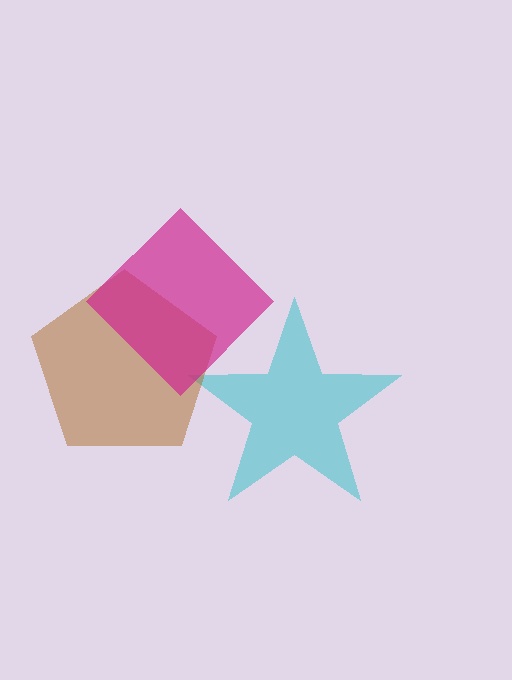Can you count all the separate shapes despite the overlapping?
Yes, there are 3 separate shapes.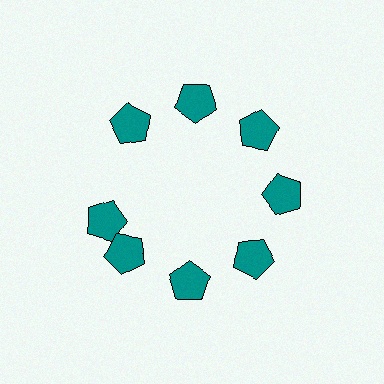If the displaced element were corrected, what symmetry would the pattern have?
It would have 8-fold rotational symmetry — the pattern would map onto itself every 45 degrees.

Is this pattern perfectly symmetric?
No. The 8 teal pentagons are arranged in a ring, but one element near the 9 o'clock position is rotated out of alignment along the ring, breaking the 8-fold rotational symmetry.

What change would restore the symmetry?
The symmetry would be restored by rotating it back into even spacing with its neighbors so that all 8 pentagons sit at equal angles and equal distance from the center.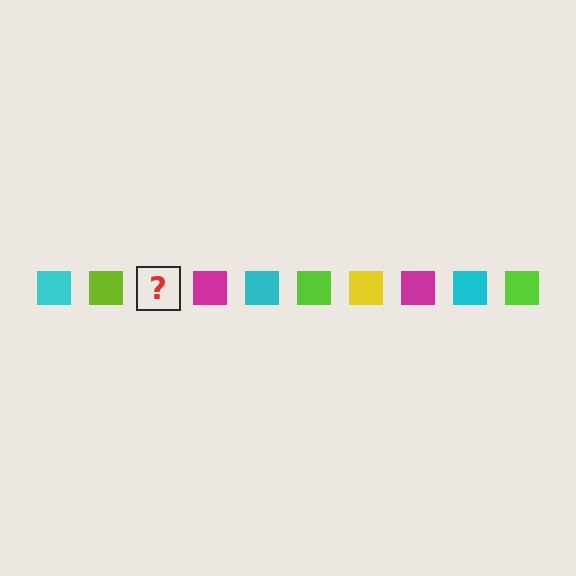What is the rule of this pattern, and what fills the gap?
The rule is that the pattern cycles through cyan, lime, yellow, magenta squares. The gap should be filled with a yellow square.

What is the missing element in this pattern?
The missing element is a yellow square.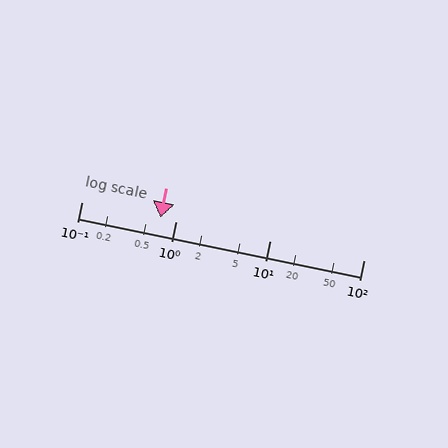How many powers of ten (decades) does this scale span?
The scale spans 3 decades, from 0.1 to 100.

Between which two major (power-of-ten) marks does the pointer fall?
The pointer is between 0.1 and 1.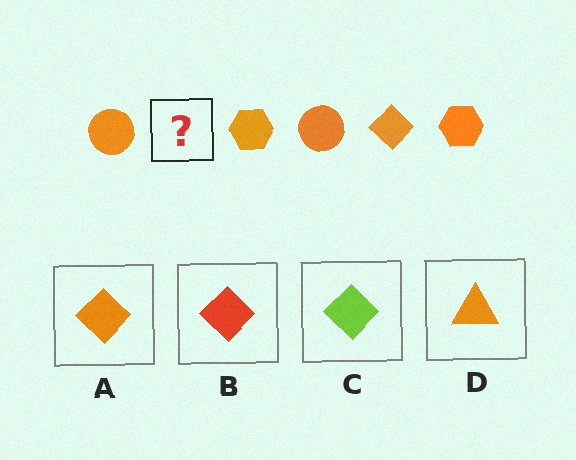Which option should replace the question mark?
Option A.